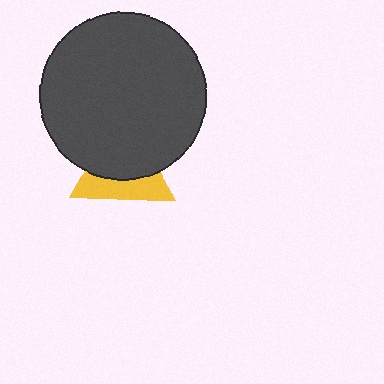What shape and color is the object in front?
The object in front is a dark gray circle.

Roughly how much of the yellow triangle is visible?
A small part of it is visible (roughly 41%).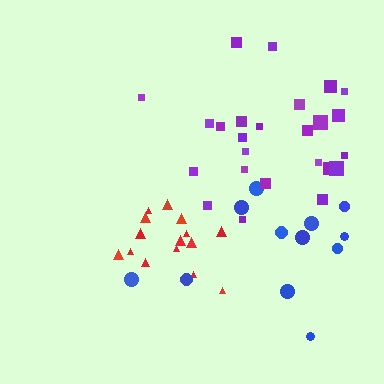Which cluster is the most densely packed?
Red.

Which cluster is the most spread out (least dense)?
Blue.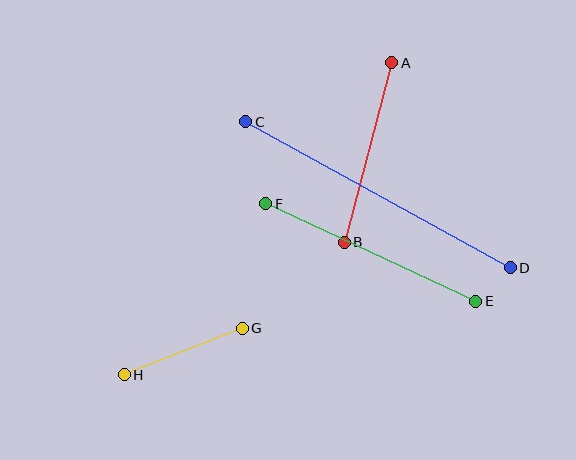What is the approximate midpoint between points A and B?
The midpoint is at approximately (368, 153) pixels.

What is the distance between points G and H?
The distance is approximately 127 pixels.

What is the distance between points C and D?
The distance is approximately 302 pixels.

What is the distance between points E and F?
The distance is approximately 231 pixels.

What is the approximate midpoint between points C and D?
The midpoint is at approximately (378, 195) pixels.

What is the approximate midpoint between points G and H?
The midpoint is at approximately (183, 351) pixels.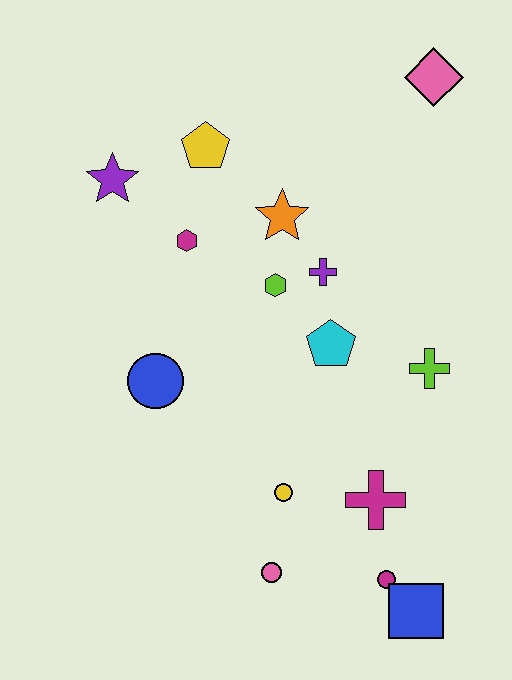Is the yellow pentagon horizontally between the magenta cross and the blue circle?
Yes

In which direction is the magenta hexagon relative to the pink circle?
The magenta hexagon is above the pink circle.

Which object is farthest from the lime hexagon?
The blue square is farthest from the lime hexagon.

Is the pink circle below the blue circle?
Yes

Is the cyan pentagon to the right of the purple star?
Yes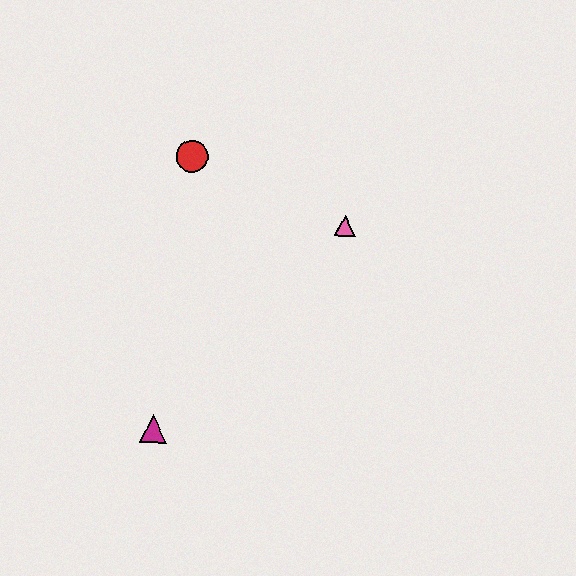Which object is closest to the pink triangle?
The red circle is closest to the pink triangle.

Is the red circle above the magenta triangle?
Yes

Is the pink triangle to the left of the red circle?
No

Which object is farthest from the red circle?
The magenta triangle is farthest from the red circle.